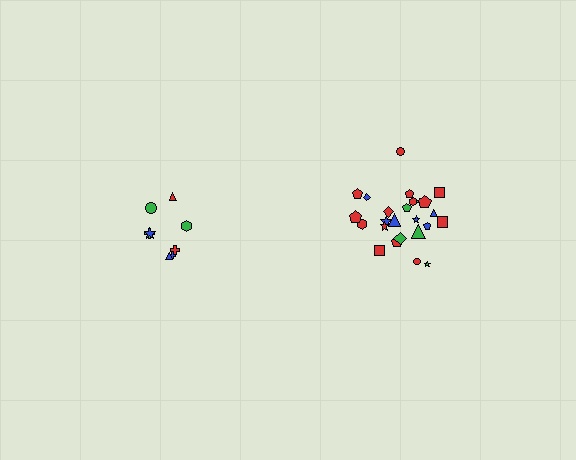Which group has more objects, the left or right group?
The right group.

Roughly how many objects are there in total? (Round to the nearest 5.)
Roughly 35 objects in total.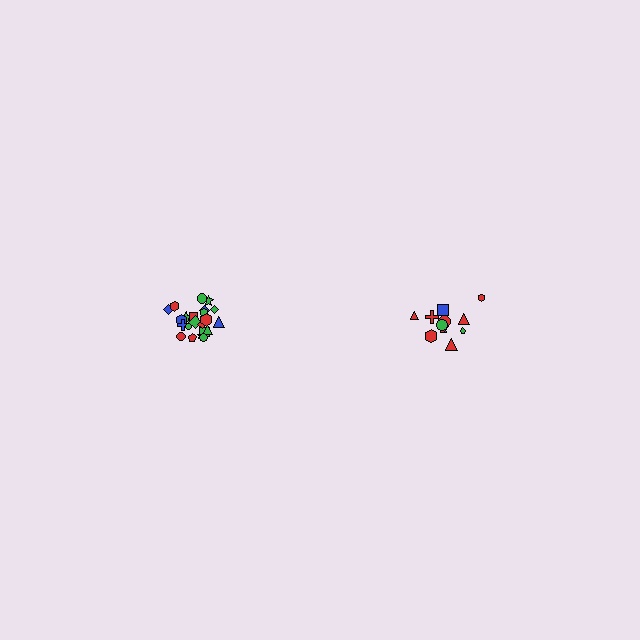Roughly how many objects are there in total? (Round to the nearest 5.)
Roughly 35 objects in total.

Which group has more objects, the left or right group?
The left group.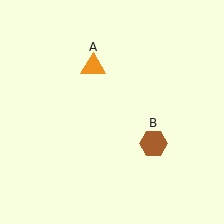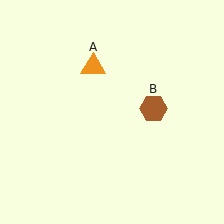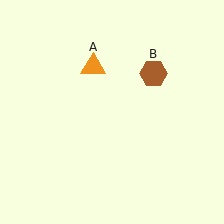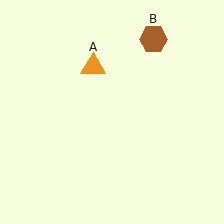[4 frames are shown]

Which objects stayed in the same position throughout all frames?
Orange triangle (object A) remained stationary.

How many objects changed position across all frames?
1 object changed position: brown hexagon (object B).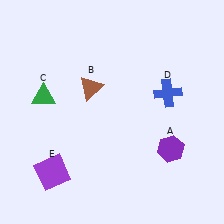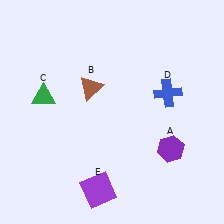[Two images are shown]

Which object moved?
The purple square (E) moved right.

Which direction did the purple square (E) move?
The purple square (E) moved right.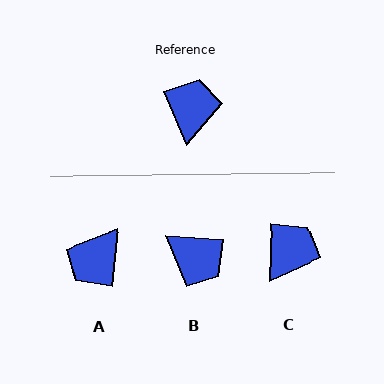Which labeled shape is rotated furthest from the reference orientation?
A, about 151 degrees away.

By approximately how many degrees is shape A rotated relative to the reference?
Approximately 151 degrees counter-clockwise.